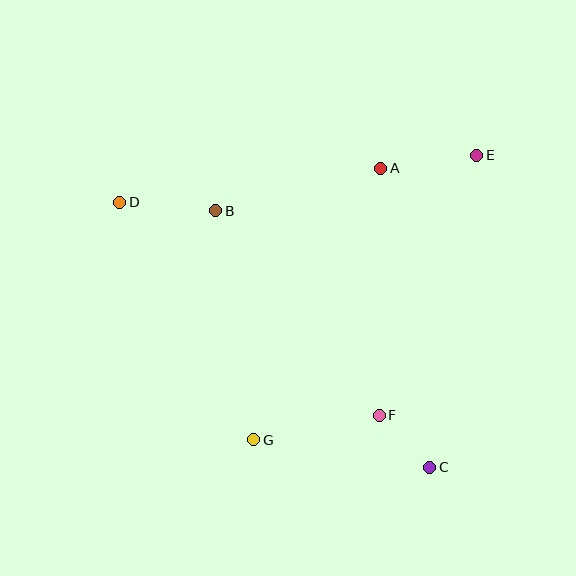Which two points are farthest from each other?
Points C and D are farthest from each other.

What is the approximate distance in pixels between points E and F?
The distance between E and F is approximately 278 pixels.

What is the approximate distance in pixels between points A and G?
The distance between A and G is approximately 300 pixels.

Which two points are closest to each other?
Points C and F are closest to each other.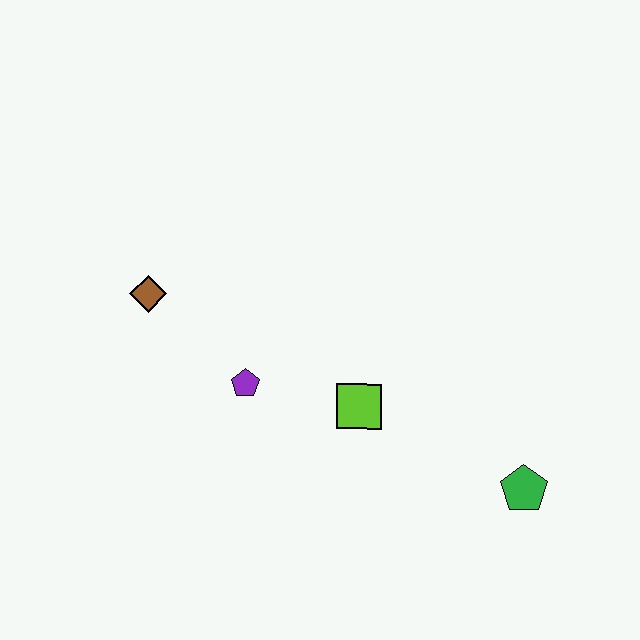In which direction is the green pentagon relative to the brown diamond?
The green pentagon is to the right of the brown diamond.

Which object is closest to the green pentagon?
The lime square is closest to the green pentagon.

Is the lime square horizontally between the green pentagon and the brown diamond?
Yes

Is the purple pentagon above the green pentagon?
Yes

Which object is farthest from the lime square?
The brown diamond is farthest from the lime square.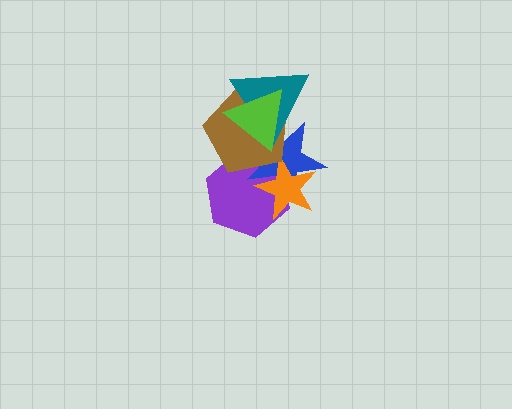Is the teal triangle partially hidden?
Yes, it is partially covered by another shape.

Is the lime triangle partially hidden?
No, no other shape covers it.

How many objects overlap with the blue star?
5 objects overlap with the blue star.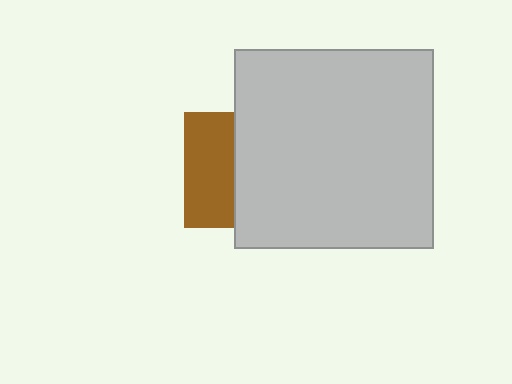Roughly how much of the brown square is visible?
A small part of it is visible (roughly 43%).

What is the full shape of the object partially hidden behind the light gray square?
The partially hidden object is a brown square.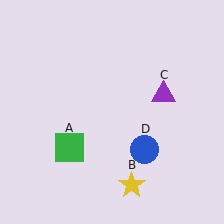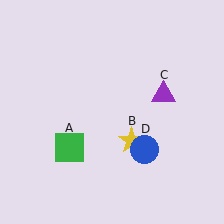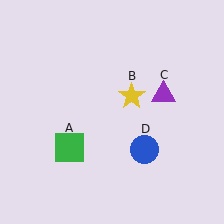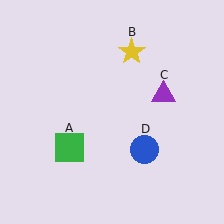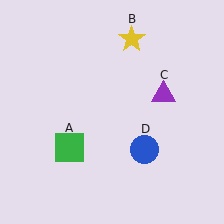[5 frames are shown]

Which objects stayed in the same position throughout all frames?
Green square (object A) and purple triangle (object C) and blue circle (object D) remained stationary.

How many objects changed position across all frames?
1 object changed position: yellow star (object B).